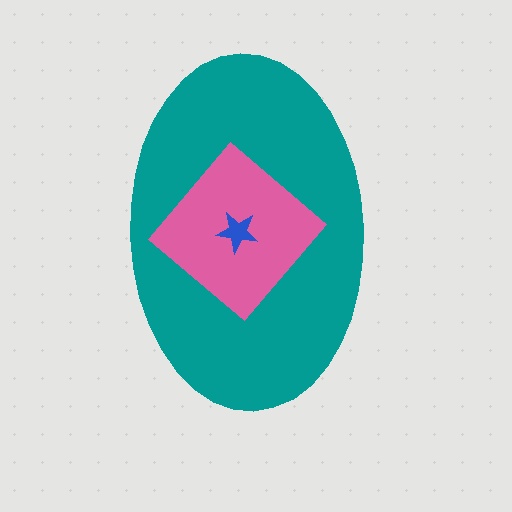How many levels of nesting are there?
3.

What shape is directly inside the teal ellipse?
The pink diamond.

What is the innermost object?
The blue star.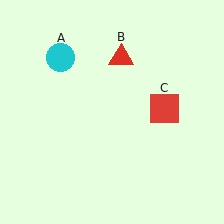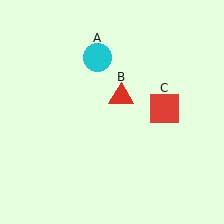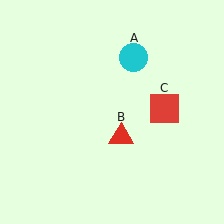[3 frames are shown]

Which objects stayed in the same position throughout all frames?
Red square (object C) remained stationary.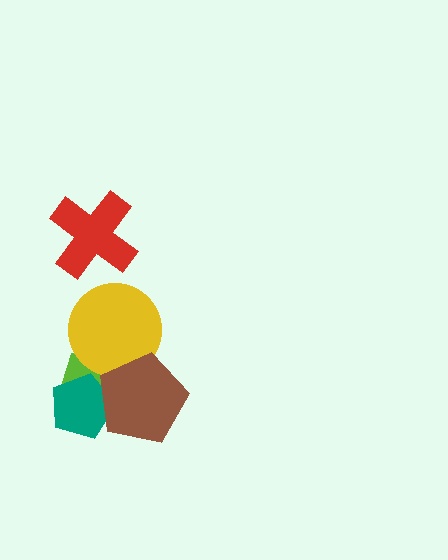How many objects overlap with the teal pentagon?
2 objects overlap with the teal pentagon.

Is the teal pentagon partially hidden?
Yes, it is partially covered by another shape.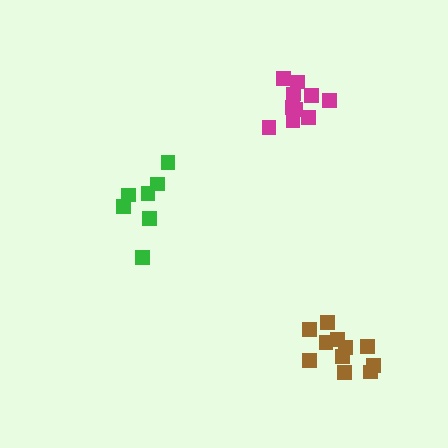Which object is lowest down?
The brown cluster is bottommost.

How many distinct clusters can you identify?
There are 3 distinct clusters.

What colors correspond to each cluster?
The clusters are colored: green, magenta, brown.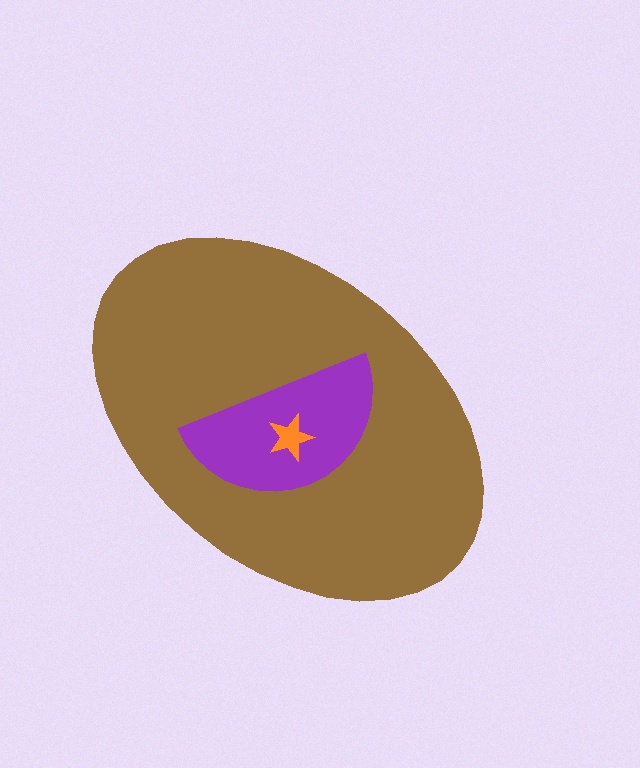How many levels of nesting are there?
3.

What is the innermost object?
The orange star.